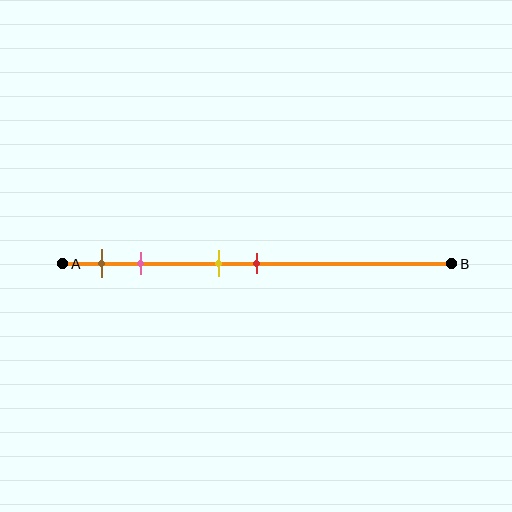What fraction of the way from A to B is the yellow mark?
The yellow mark is approximately 40% (0.4) of the way from A to B.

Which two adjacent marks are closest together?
The yellow and red marks are the closest adjacent pair.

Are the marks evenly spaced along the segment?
No, the marks are not evenly spaced.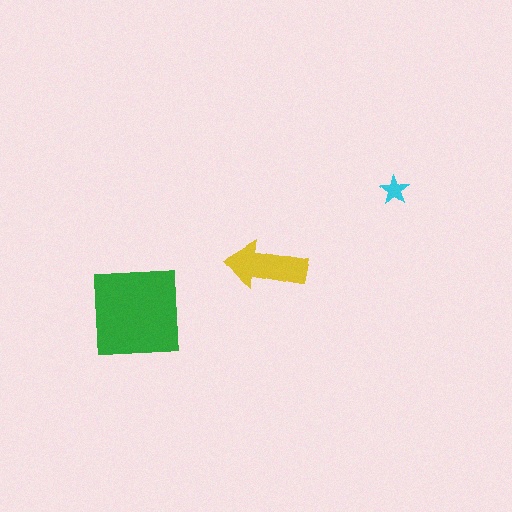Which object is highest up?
The cyan star is topmost.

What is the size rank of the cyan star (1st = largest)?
3rd.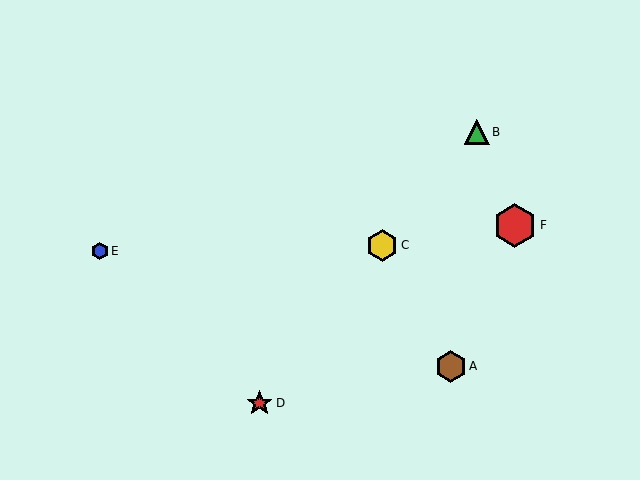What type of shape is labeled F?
Shape F is a red hexagon.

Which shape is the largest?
The red hexagon (labeled F) is the largest.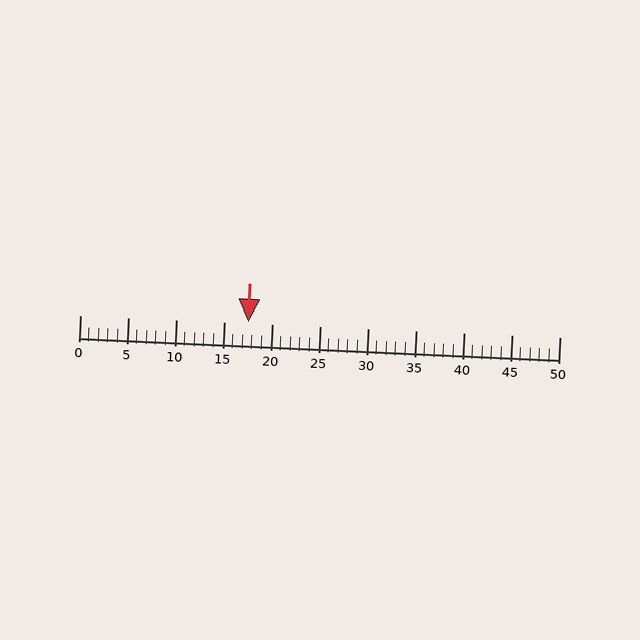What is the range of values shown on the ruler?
The ruler shows values from 0 to 50.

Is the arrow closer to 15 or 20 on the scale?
The arrow is closer to 20.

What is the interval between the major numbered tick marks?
The major tick marks are spaced 5 units apart.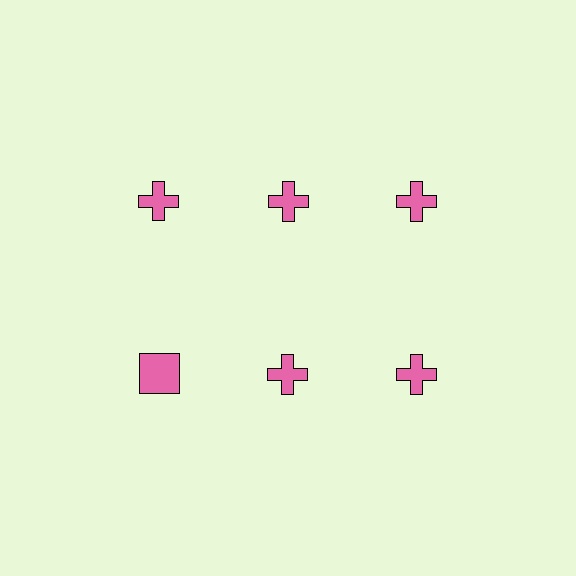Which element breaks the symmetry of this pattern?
The pink square in the second row, leftmost column breaks the symmetry. All other shapes are pink crosses.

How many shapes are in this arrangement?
There are 6 shapes arranged in a grid pattern.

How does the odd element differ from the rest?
It has a different shape: square instead of cross.